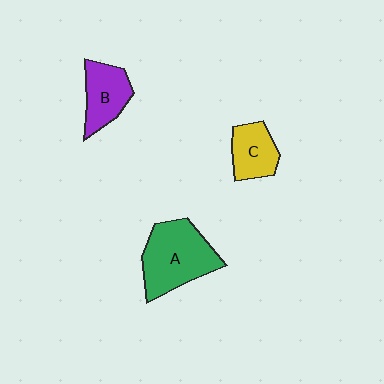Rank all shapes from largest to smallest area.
From largest to smallest: A (green), B (purple), C (yellow).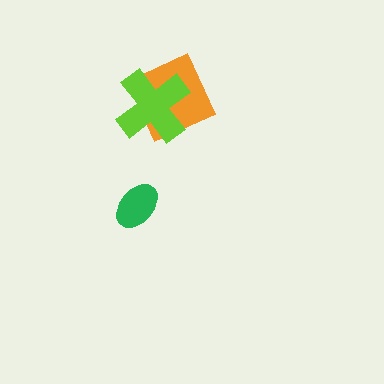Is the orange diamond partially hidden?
Yes, it is partially covered by another shape.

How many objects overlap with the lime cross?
1 object overlaps with the lime cross.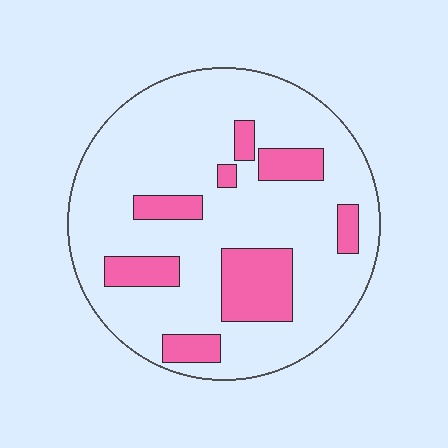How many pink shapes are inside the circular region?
8.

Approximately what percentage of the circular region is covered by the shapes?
Approximately 20%.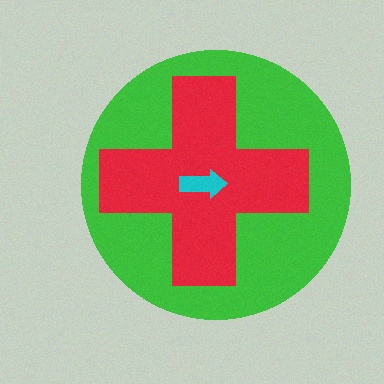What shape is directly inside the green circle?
The red cross.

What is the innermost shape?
The cyan arrow.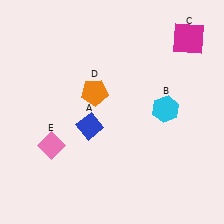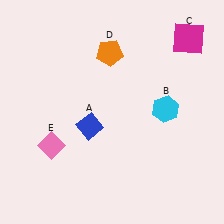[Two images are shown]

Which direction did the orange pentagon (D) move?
The orange pentagon (D) moved up.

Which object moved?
The orange pentagon (D) moved up.